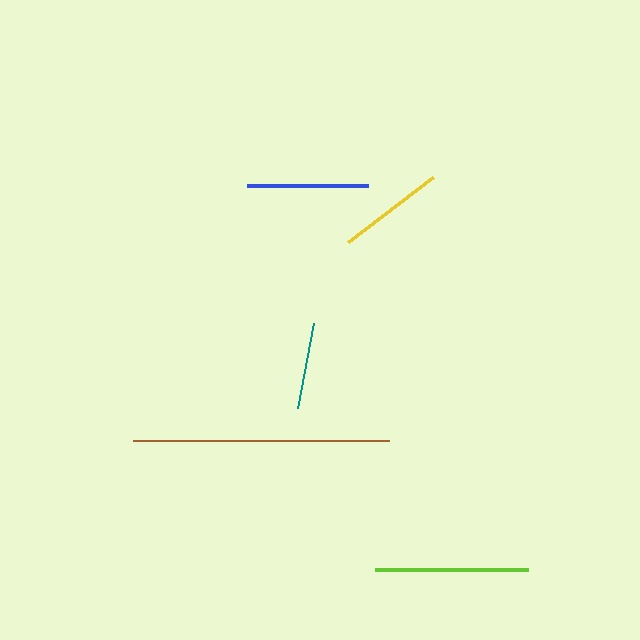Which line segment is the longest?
The brown line is the longest at approximately 256 pixels.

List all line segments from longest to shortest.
From longest to shortest: brown, lime, blue, yellow, teal.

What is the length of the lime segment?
The lime segment is approximately 152 pixels long.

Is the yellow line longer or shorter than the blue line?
The blue line is longer than the yellow line.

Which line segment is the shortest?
The teal line is the shortest at approximately 86 pixels.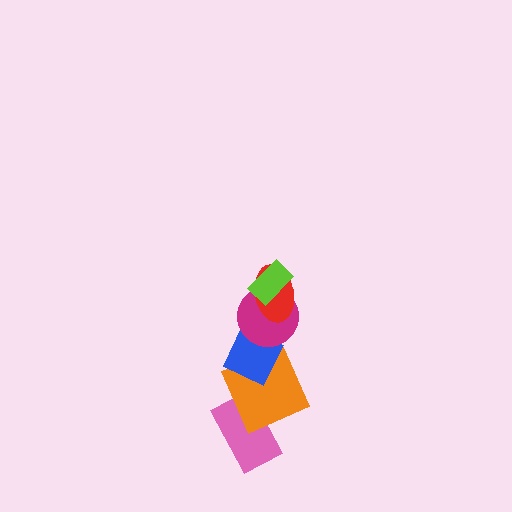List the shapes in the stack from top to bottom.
From top to bottom: the lime rectangle, the red ellipse, the magenta circle, the blue diamond, the orange square, the pink rectangle.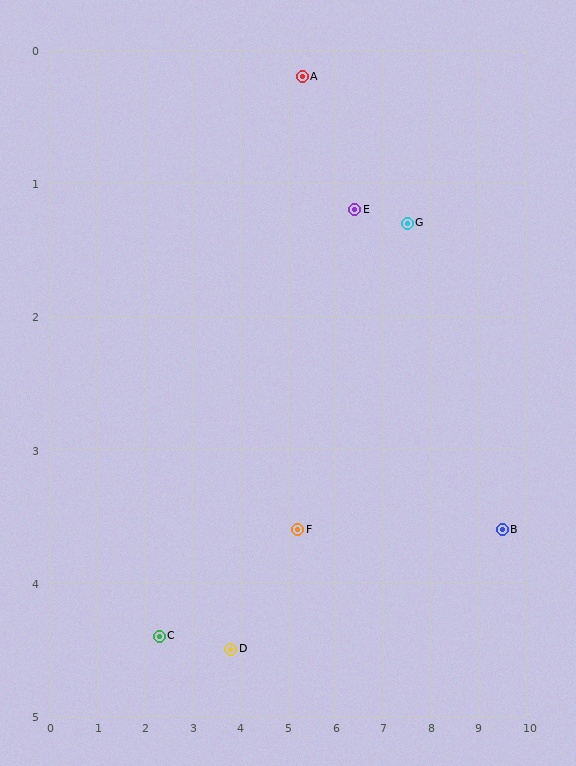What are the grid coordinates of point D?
Point D is at approximately (3.8, 4.5).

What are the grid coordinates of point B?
Point B is at approximately (9.5, 3.6).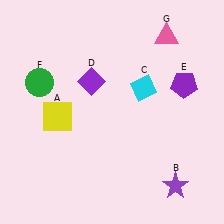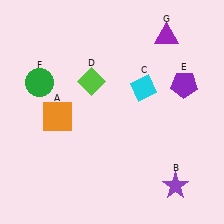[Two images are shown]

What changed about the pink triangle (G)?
In Image 1, G is pink. In Image 2, it changed to purple.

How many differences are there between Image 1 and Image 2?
There are 3 differences between the two images.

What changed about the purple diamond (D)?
In Image 1, D is purple. In Image 2, it changed to lime.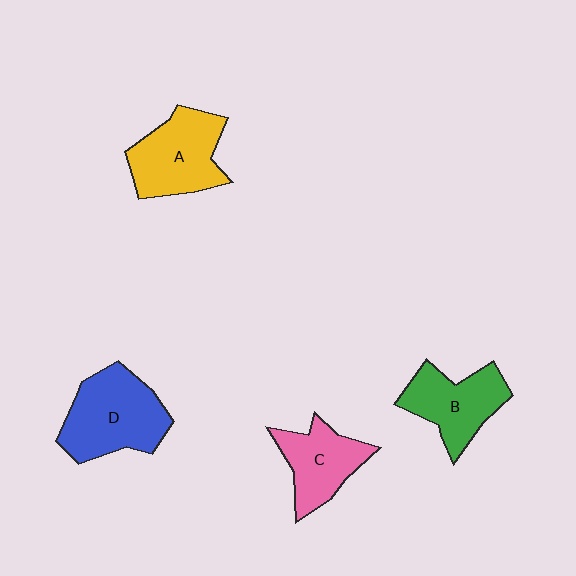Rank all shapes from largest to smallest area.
From largest to smallest: D (blue), A (yellow), B (green), C (pink).